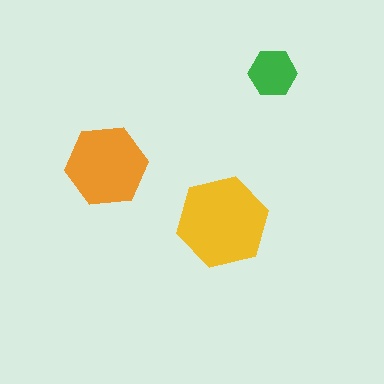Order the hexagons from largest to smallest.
the yellow one, the orange one, the green one.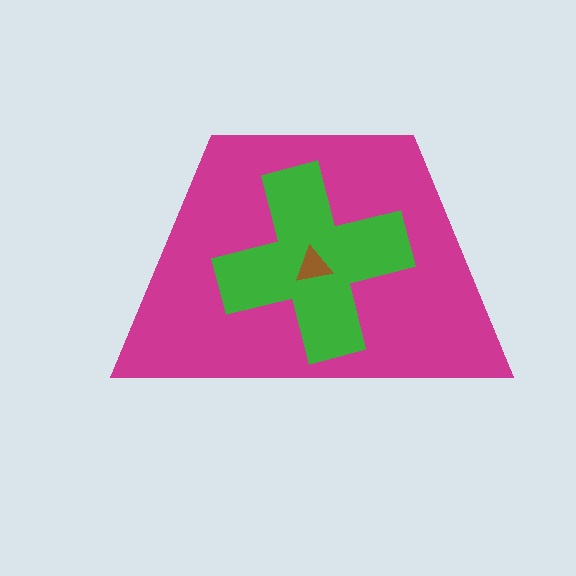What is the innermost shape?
The brown triangle.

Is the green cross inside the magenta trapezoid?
Yes.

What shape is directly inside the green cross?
The brown triangle.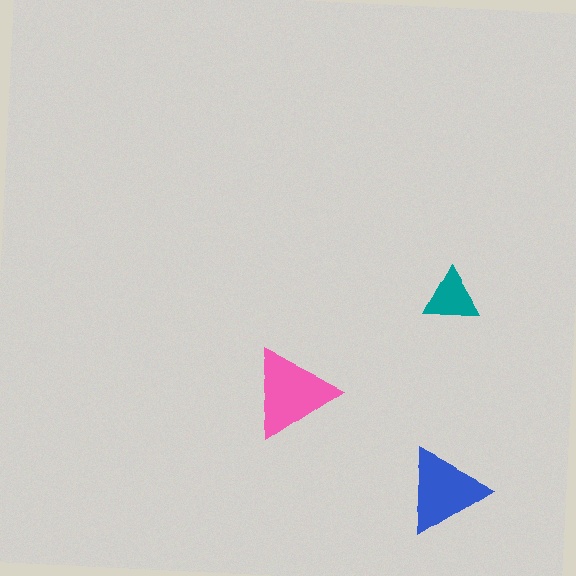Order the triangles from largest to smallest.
the pink one, the blue one, the teal one.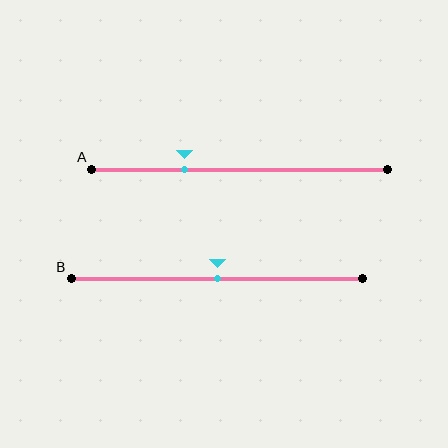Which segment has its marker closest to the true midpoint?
Segment B has its marker closest to the true midpoint.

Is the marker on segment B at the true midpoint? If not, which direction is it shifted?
Yes, the marker on segment B is at the true midpoint.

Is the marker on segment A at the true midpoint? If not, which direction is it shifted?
No, the marker on segment A is shifted to the left by about 19% of the segment length.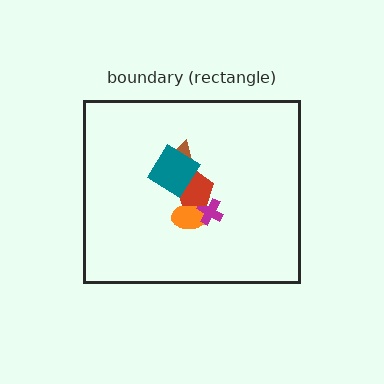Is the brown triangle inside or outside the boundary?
Inside.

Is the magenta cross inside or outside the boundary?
Inside.